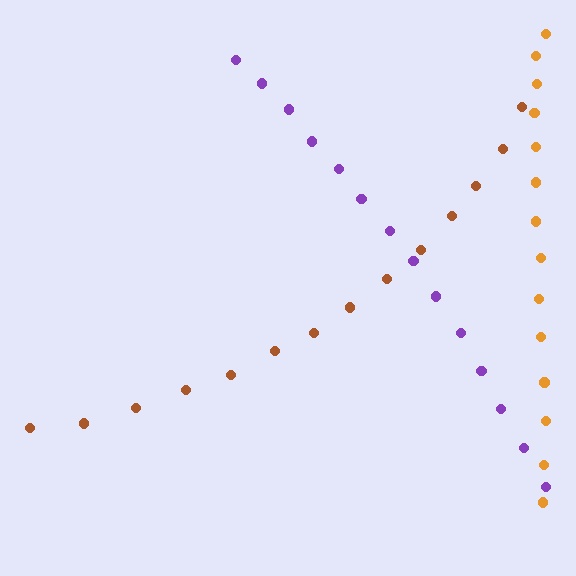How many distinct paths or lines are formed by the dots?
There are 3 distinct paths.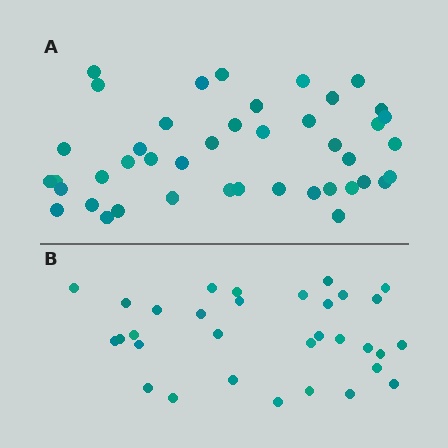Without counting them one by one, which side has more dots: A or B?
Region A (the top region) has more dots.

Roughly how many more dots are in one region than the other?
Region A has roughly 12 or so more dots than region B.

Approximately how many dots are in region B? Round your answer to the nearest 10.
About 30 dots. (The exact count is 32, which rounds to 30.)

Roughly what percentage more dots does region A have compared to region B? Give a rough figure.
About 35% more.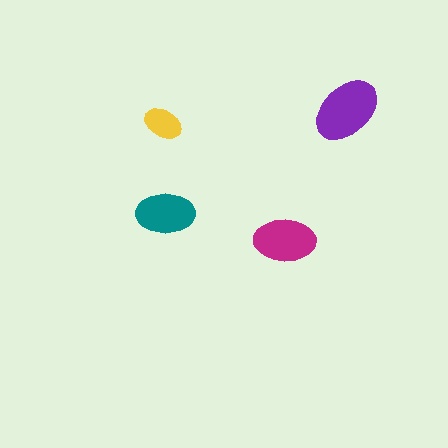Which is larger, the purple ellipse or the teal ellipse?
The purple one.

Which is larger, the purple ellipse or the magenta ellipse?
The purple one.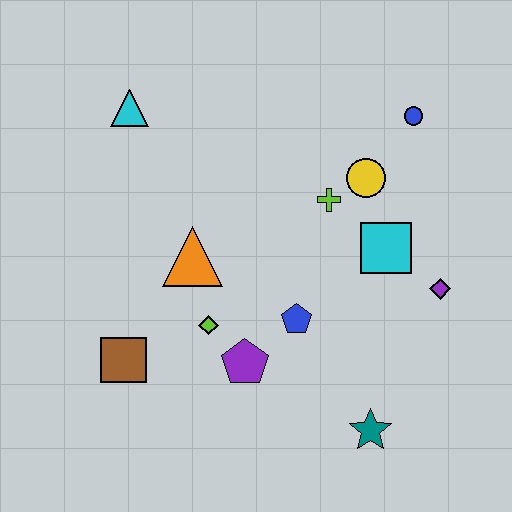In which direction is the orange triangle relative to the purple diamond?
The orange triangle is to the left of the purple diamond.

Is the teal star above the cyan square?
No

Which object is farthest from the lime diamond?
The blue circle is farthest from the lime diamond.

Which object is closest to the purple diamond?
The cyan square is closest to the purple diamond.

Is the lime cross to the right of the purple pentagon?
Yes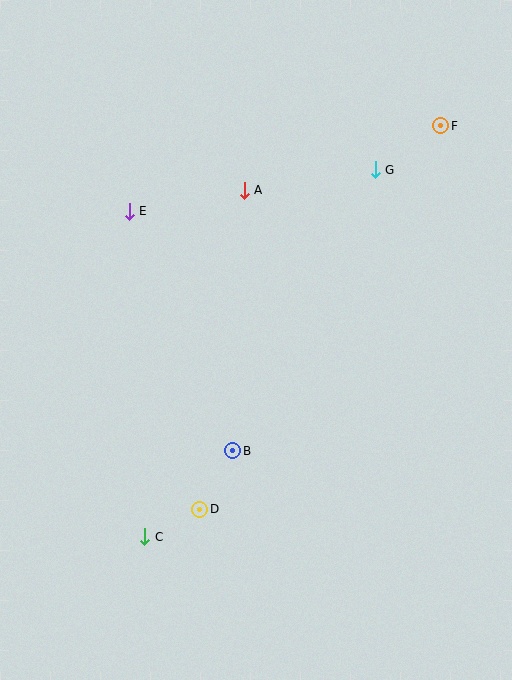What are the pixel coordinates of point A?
Point A is at (244, 190).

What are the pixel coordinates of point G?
Point G is at (375, 170).